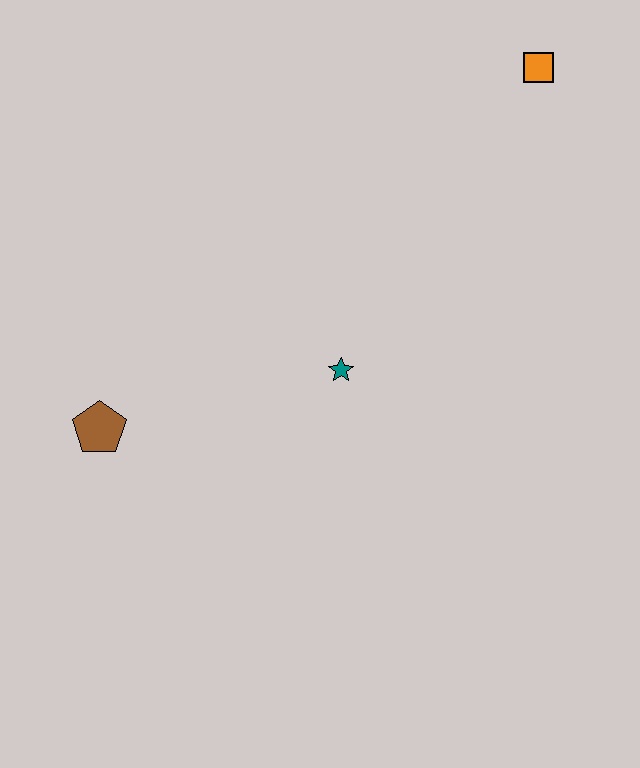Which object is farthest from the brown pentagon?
The orange square is farthest from the brown pentagon.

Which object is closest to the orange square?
The teal star is closest to the orange square.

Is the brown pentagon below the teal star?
Yes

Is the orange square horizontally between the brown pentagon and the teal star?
No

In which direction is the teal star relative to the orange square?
The teal star is below the orange square.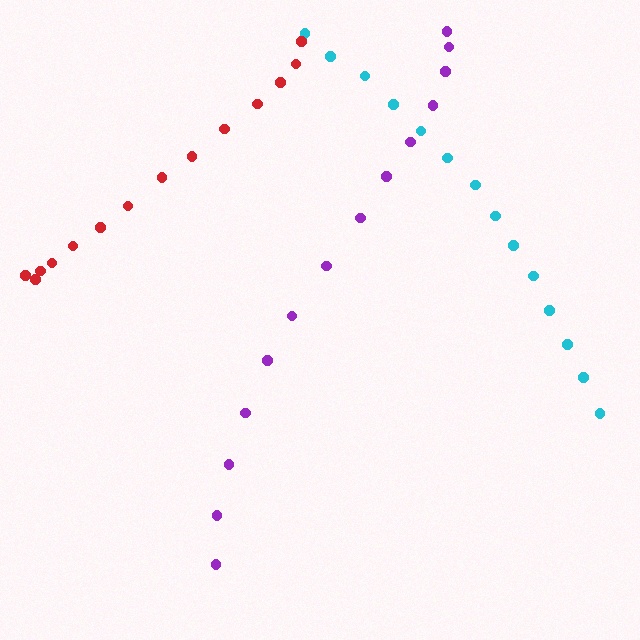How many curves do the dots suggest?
There are 3 distinct paths.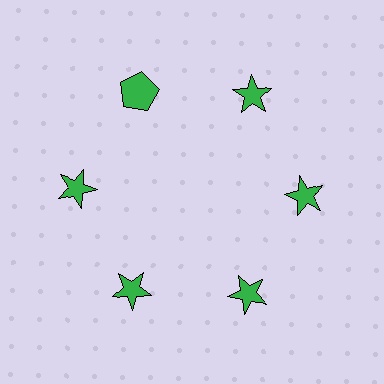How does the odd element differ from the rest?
It has a different shape: pentagon instead of star.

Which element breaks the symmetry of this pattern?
The green pentagon at roughly the 11 o'clock position breaks the symmetry. All other shapes are green stars.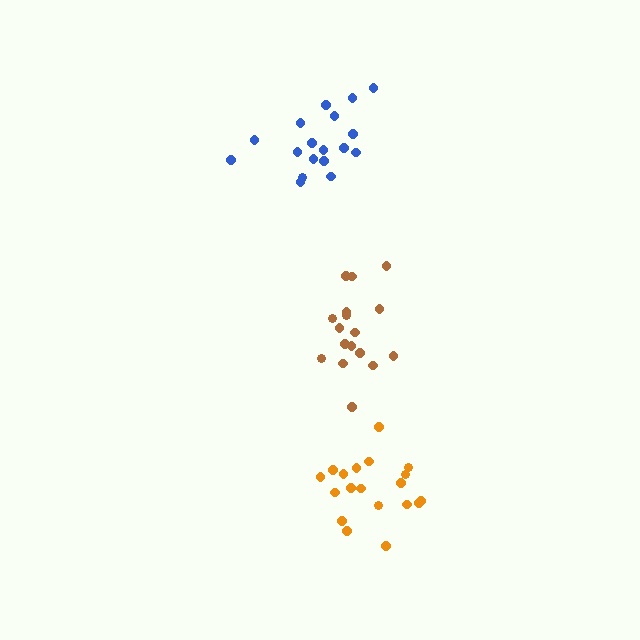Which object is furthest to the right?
The orange cluster is rightmost.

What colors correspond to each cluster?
The clusters are colored: blue, brown, orange.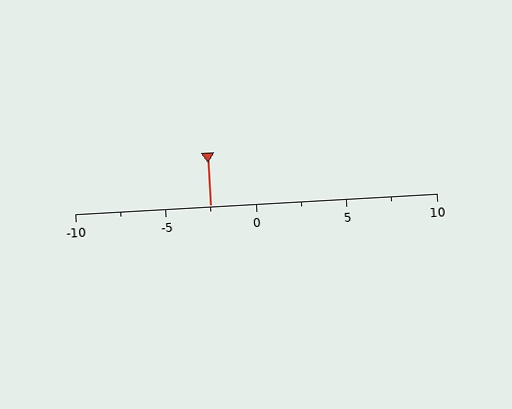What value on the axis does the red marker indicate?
The marker indicates approximately -2.5.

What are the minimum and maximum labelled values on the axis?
The axis runs from -10 to 10.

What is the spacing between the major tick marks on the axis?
The major ticks are spaced 5 apart.